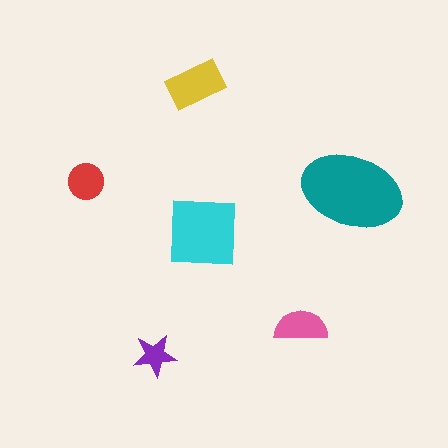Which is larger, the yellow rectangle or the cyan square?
The cyan square.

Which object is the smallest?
The purple star.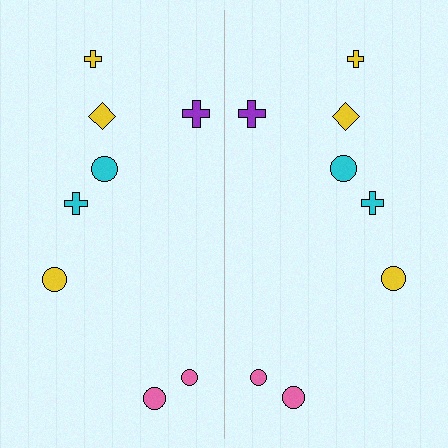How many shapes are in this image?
There are 16 shapes in this image.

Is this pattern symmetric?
Yes, this pattern has bilateral (reflection) symmetry.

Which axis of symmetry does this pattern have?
The pattern has a vertical axis of symmetry running through the center of the image.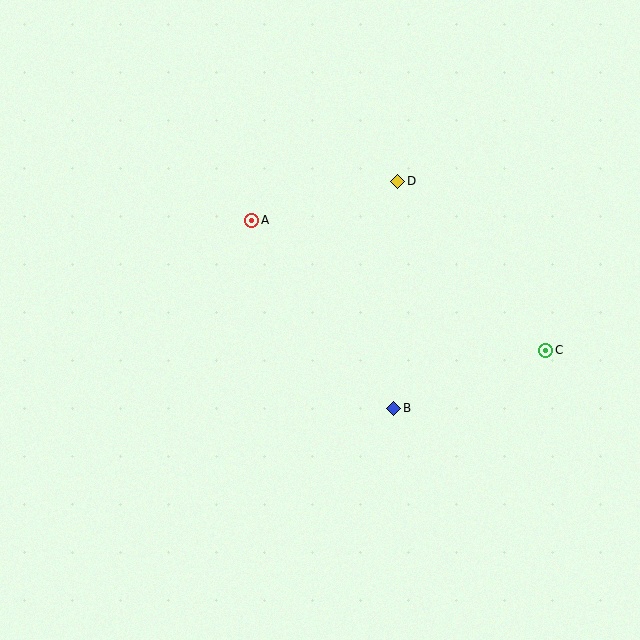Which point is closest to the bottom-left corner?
Point B is closest to the bottom-left corner.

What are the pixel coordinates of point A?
Point A is at (252, 220).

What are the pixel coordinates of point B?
Point B is at (394, 408).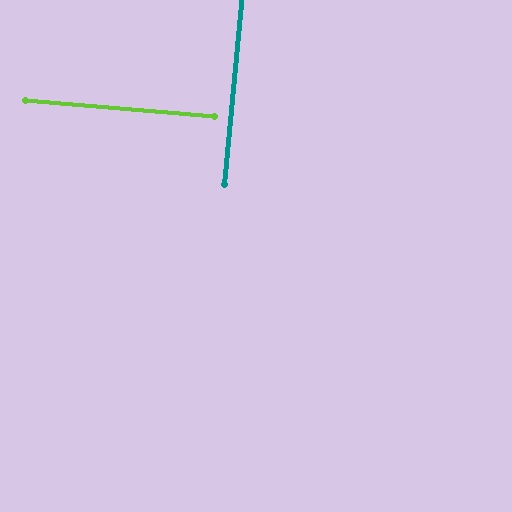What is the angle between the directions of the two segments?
Approximately 89 degrees.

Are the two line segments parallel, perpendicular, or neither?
Perpendicular — they meet at approximately 89°.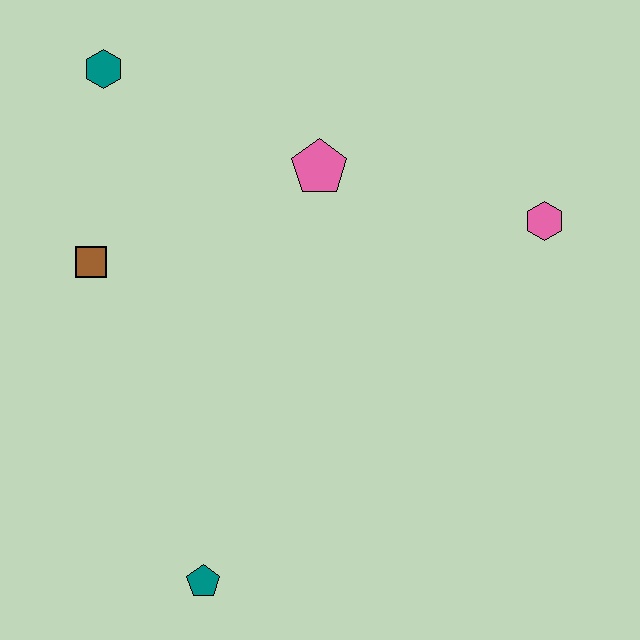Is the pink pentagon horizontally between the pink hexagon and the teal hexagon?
Yes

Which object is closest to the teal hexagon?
The brown square is closest to the teal hexagon.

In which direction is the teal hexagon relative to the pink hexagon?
The teal hexagon is to the left of the pink hexagon.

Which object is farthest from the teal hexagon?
The teal pentagon is farthest from the teal hexagon.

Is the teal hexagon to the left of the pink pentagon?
Yes